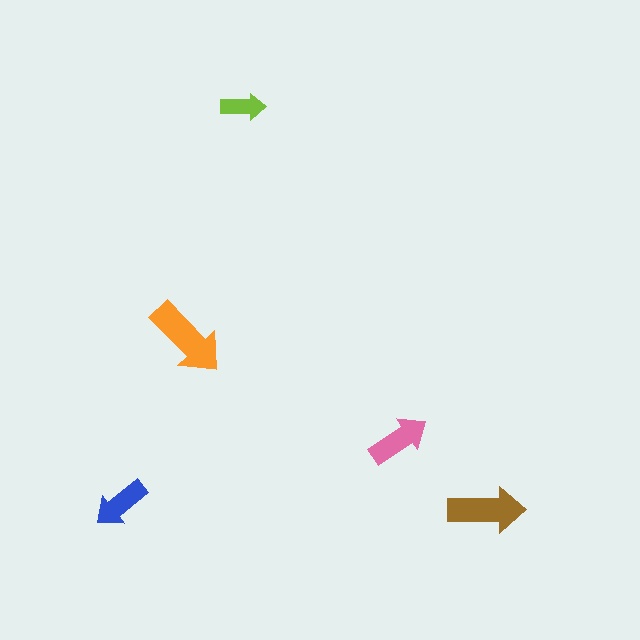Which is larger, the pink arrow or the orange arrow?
The orange one.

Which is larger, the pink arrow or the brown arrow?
The brown one.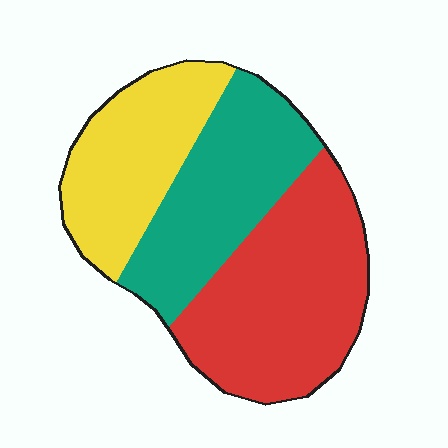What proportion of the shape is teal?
Teal takes up between a quarter and a half of the shape.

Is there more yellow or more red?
Red.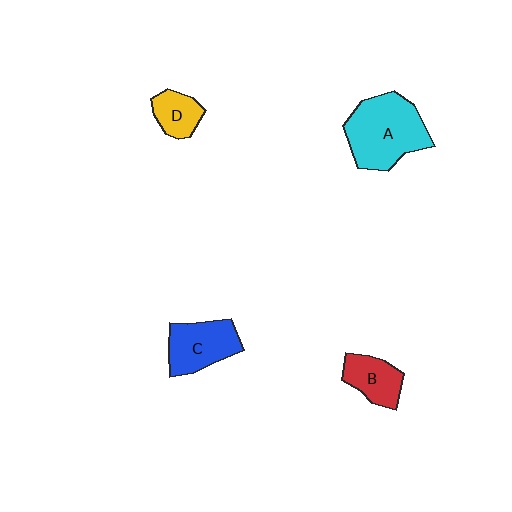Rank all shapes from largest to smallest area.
From largest to smallest: A (cyan), C (blue), B (red), D (yellow).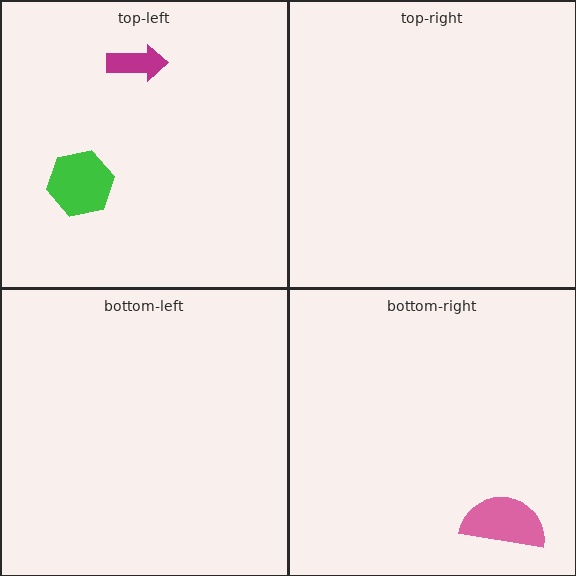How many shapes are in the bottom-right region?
1.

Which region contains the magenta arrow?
The top-left region.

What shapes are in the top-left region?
The green hexagon, the magenta arrow.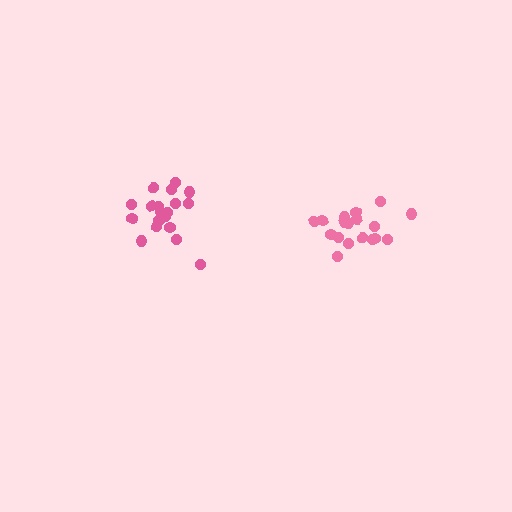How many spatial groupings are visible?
There are 2 spatial groupings.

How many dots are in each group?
Group 1: 20 dots, Group 2: 18 dots (38 total).